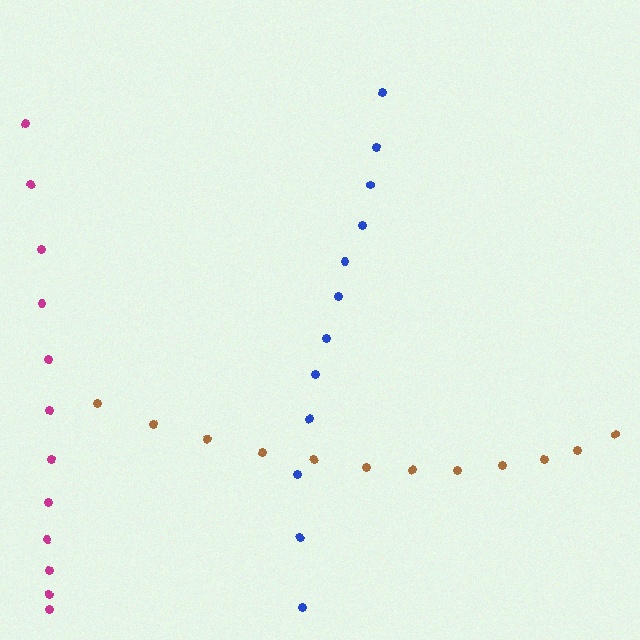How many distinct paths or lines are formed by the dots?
There are 3 distinct paths.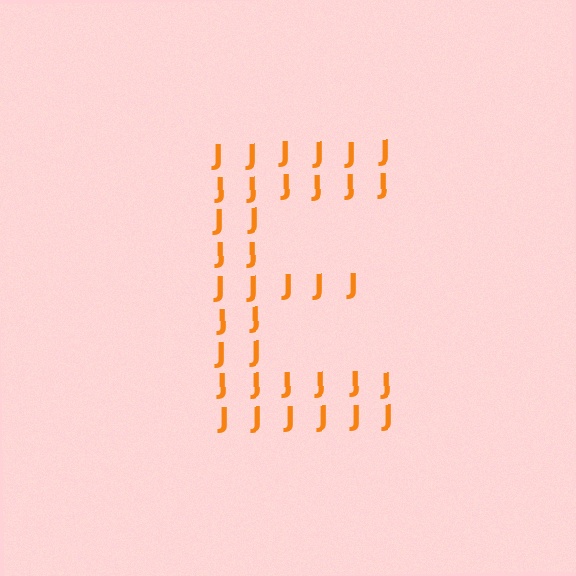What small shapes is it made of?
It is made of small letter J's.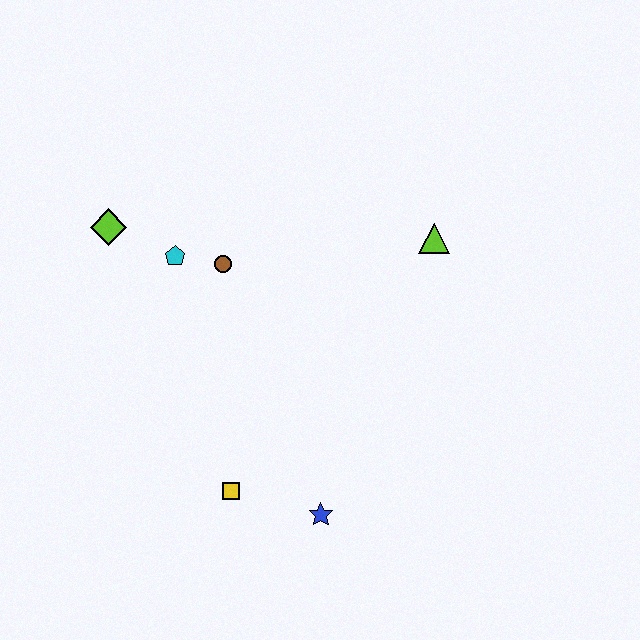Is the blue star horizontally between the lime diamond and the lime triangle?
Yes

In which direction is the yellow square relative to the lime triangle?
The yellow square is below the lime triangle.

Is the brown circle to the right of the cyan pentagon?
Yes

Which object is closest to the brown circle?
The cyan pentagon is closest to the brown circle.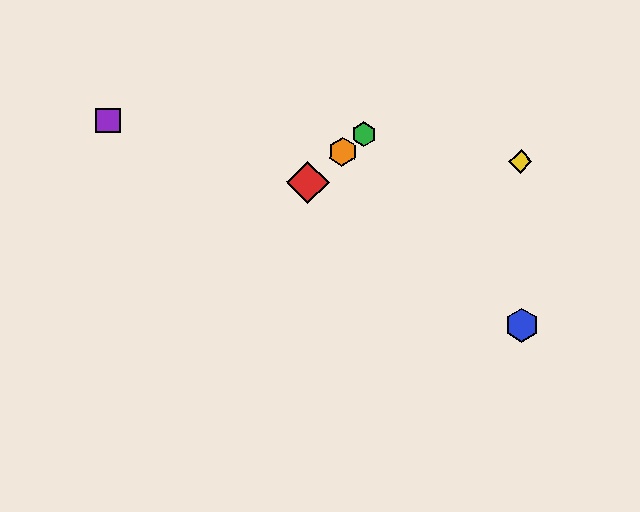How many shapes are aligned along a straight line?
3 shapes (the red diamond, the green hexagon, the orange hexagon) are aligned along a straight line.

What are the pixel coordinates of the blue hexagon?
The blue hexagon is at (522, 325).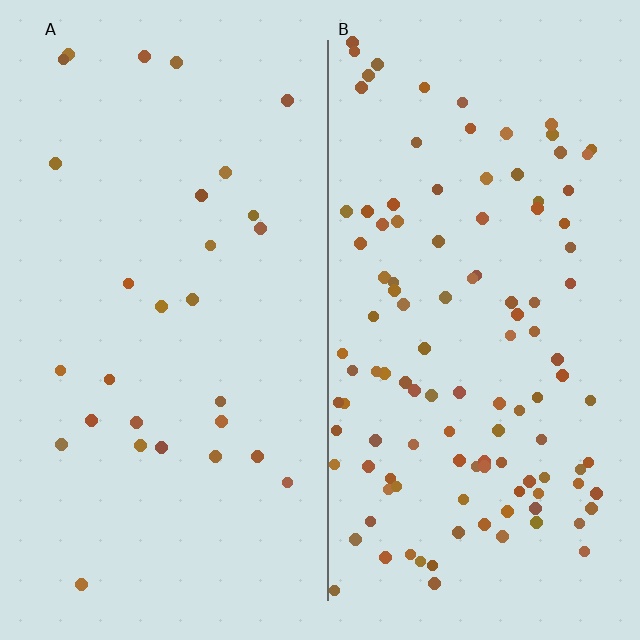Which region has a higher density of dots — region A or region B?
B (the right).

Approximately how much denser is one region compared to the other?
Approximately 4.1× — region B over region A.